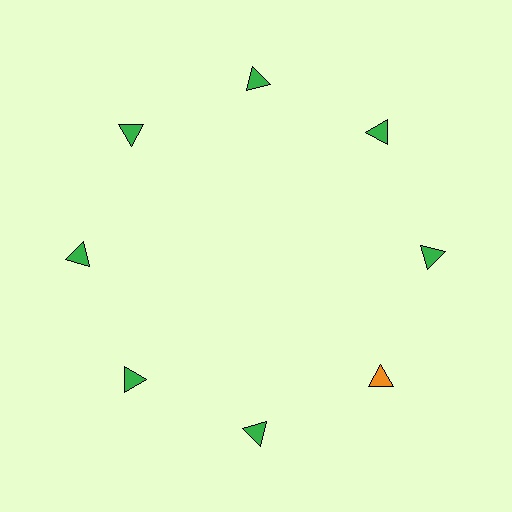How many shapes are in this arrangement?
There are 8 shapes arranged in a ring pattern.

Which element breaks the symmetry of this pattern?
The orange triangle at roughly the 4 o'clock position breaks the symmetry. All other shapes are green triangles.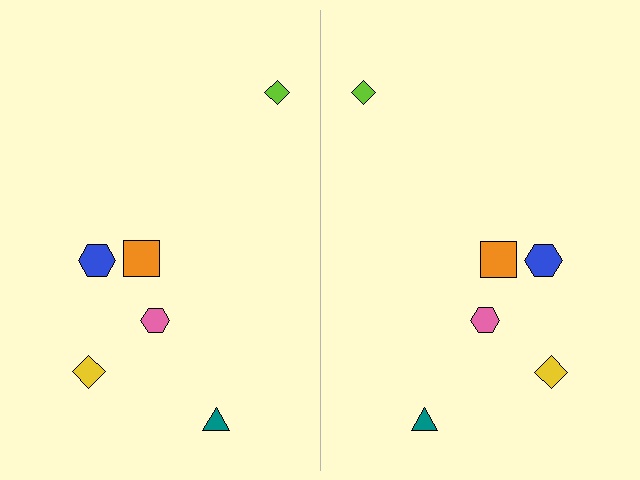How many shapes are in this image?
There are 12 shapes in this image.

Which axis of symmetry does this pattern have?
The pattern has a vertical axis of symmetry running through the center of the image.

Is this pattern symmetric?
Yes, this pattern has bilateral (reflection) symmetry.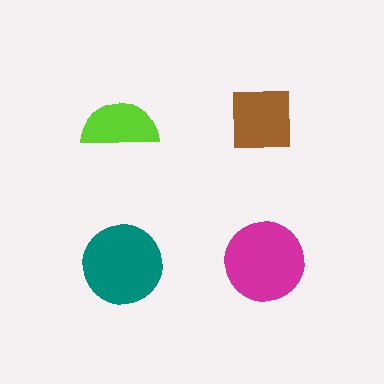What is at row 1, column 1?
A lime semicircle.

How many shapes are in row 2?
2 shapes.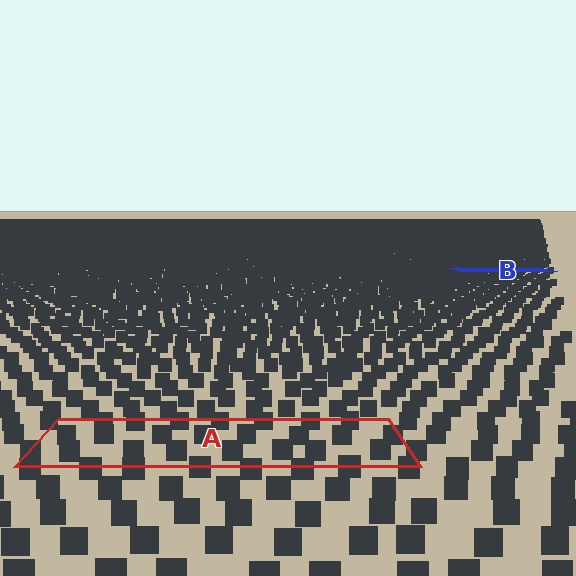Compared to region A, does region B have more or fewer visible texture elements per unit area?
Region B has more texture elements per unit area — they are packed more densely because it is farther away.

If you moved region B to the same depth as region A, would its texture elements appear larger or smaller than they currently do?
They would appear larger. At a closer depth, the same texture elements are projected at a bigger on-screen size.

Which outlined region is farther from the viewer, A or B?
Region B is farther from the viewer — the texture elements inside it appear smaller and more densely packed.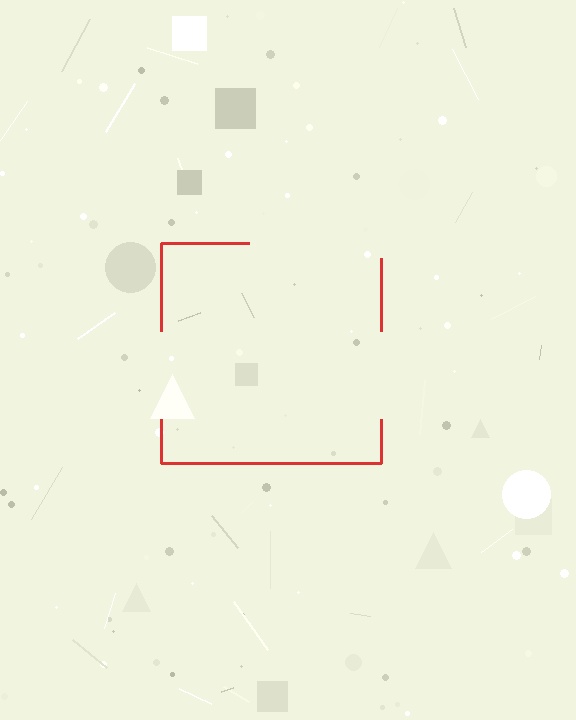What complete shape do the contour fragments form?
The contour fragments form a square.